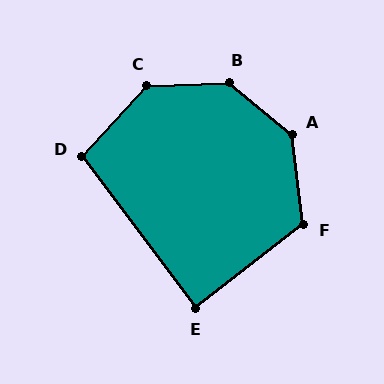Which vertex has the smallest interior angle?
E, at approximately 89 degrees.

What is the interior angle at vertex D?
Approximately 101 degrees (obtuse).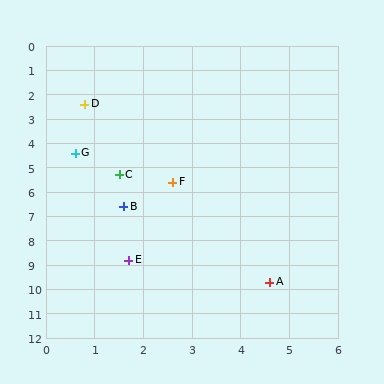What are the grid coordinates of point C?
Point C is at approximately (1.5, 5.3).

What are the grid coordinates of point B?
Point B is at approximately (1.6, 6.6).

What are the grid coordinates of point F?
Point F is at approximately (2.6, 5.6).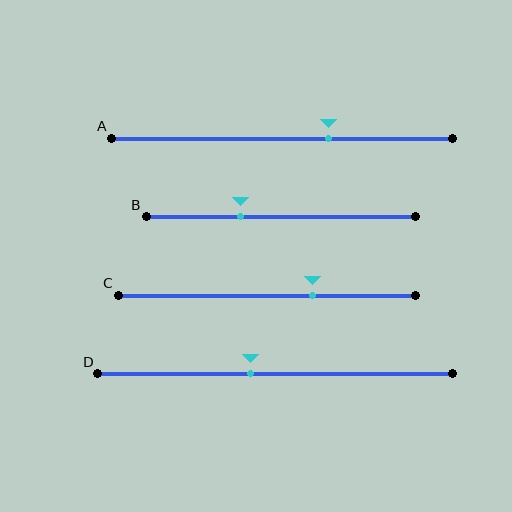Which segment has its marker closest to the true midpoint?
Segment D has its marker closest to the true midpoint.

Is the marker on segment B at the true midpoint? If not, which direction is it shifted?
No, the marker on segment B is shifted to the left by about 15% of the segment length.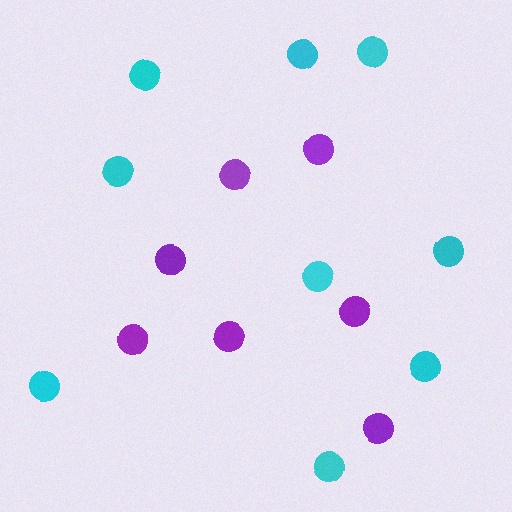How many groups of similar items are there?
There are 2 groups: one group of purple circles (7) and one group of cyan circles (9).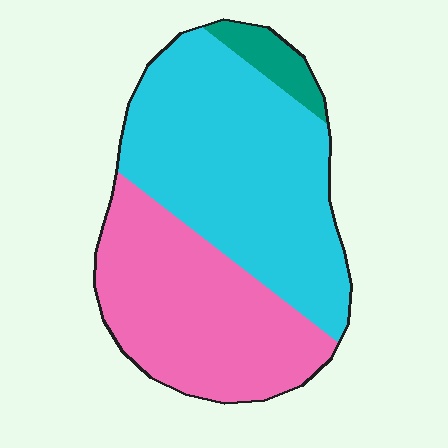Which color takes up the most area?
Cyan, at roughly 55%.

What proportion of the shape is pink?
Pink covers 41% of the shape.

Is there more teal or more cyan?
Cyan.